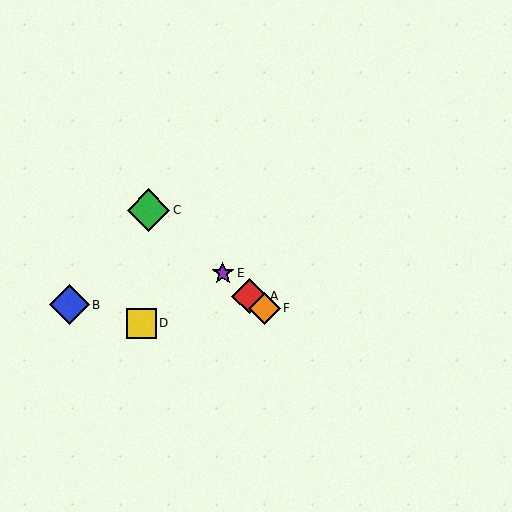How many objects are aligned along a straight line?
4 objects (A, C, E, F) are aligned along a straight line.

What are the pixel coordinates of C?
Object C is at (149, 210).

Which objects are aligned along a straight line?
Objects A, C, E, F are aligned along a straight line.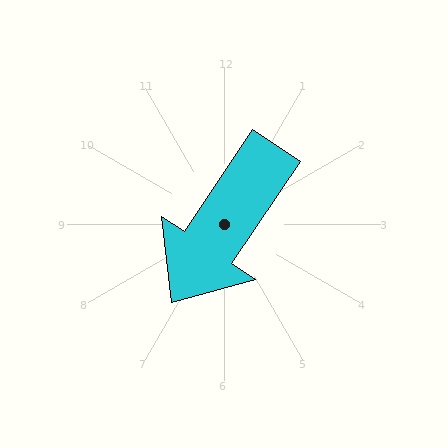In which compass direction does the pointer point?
Southwest.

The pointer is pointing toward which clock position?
Roughly 7 o'clock.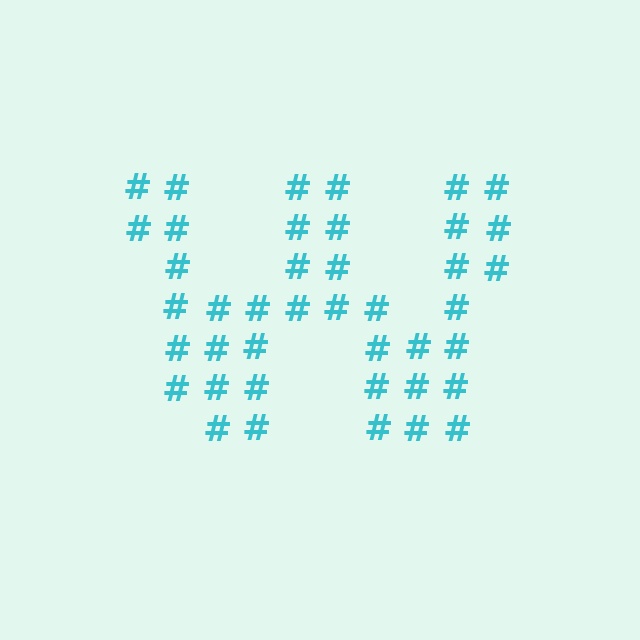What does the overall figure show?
The overall figure shows the letter W.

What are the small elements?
The small elements are hash symbols.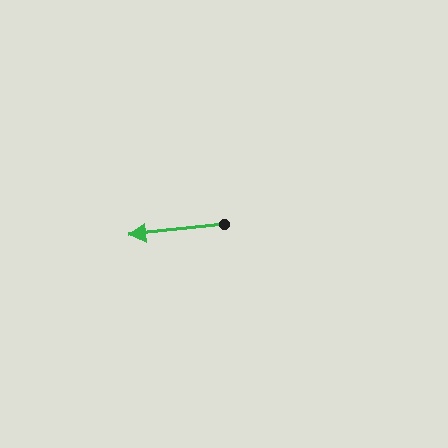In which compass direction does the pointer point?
West.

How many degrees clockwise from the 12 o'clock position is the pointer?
Approximately 264 degrees.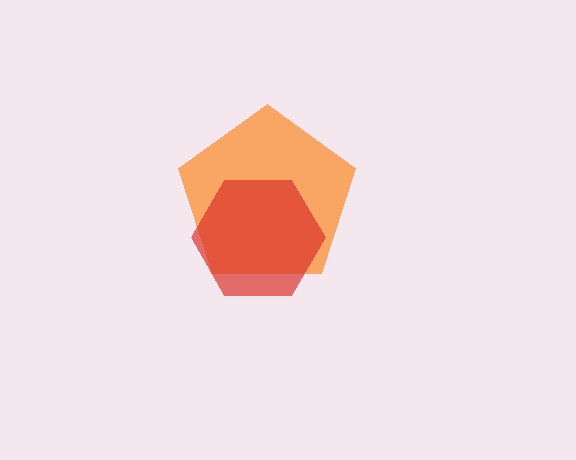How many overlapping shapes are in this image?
There are 2 overlapping shapes in the image.